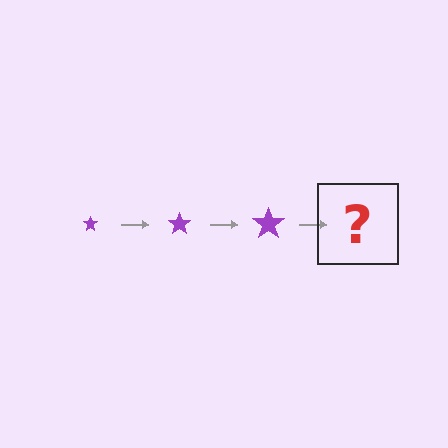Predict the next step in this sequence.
The next step is a purple star, larger than the previous one.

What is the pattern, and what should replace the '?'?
The pattern is that the star gets progressively larger each step. The '?' should be a purple star, larger than the previous one.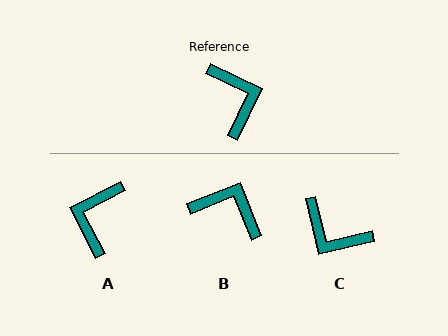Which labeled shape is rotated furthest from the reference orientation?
A, about 143 degrees away.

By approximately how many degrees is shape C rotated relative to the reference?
Approximately 140 degrees clockwise.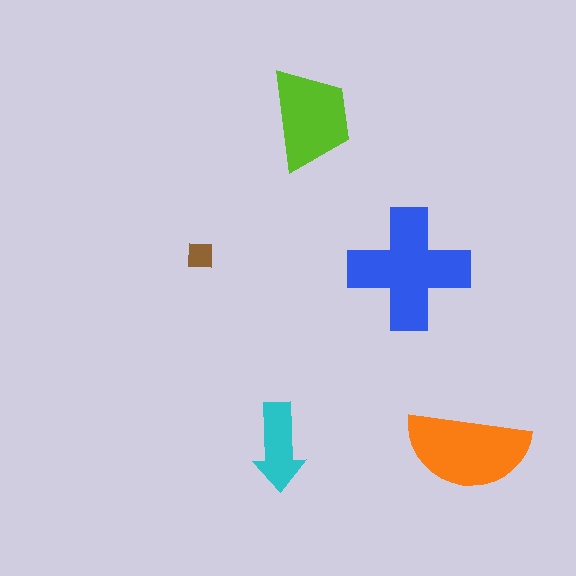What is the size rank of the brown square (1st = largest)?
5th.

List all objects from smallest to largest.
The brown square, the cyan arrow, the lime trapezoid, the orange semicircle, the blue cross.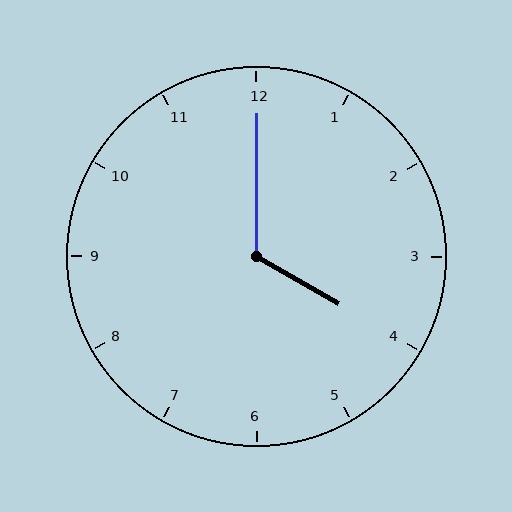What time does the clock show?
4:00.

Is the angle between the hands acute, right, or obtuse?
It is obtuse.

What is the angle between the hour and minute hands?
Approximately 120 degrees.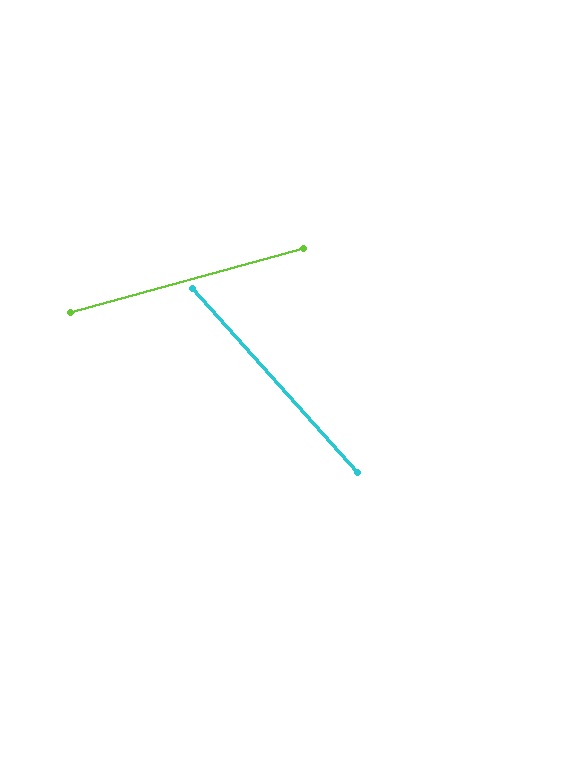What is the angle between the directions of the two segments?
Approximately 63 degrees.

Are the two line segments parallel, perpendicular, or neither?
Neither parallel nor perpendicular — they differ by about 63°.